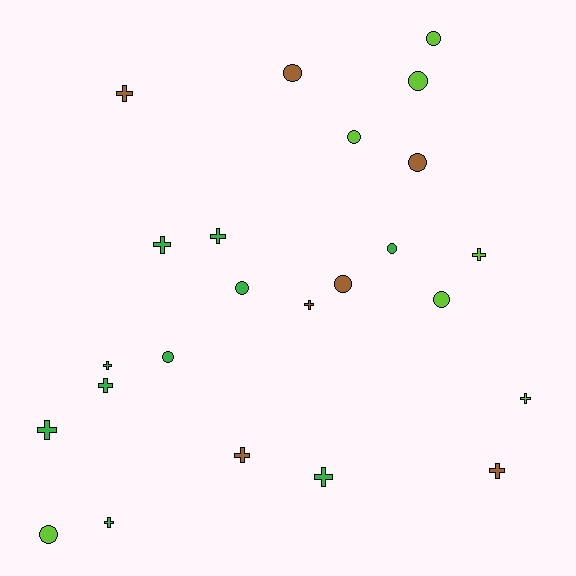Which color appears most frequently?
Green, with 10 objects.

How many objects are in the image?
There are 24 objects.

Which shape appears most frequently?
Cross, with 13 objects.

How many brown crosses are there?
There are 4 brown crosses.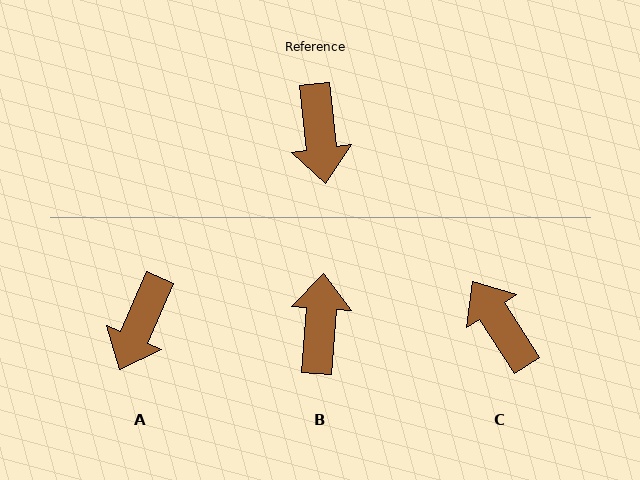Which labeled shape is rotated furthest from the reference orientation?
B, about 169 degrees away.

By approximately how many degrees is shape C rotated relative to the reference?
Approximately 154 degrees clockwise.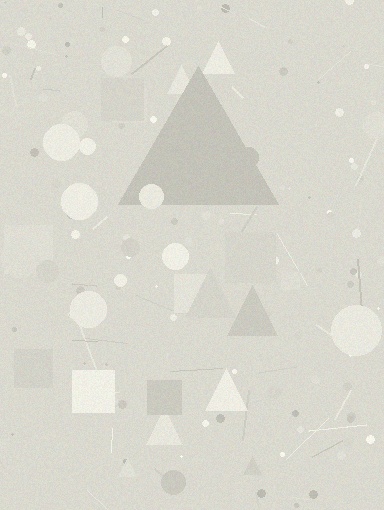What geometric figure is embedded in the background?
A triangle is embedded in the background.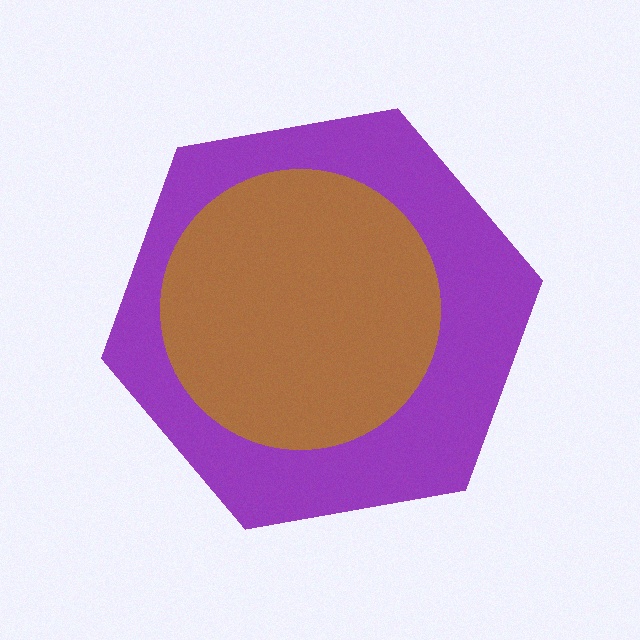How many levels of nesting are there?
2.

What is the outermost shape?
The purple hexagon.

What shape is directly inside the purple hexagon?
The brown circle.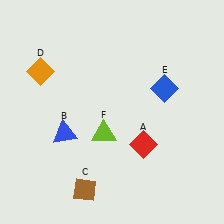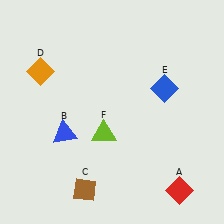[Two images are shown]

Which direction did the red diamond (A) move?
The red diamond (A) moved down.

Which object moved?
The red diamond (A) moved down.